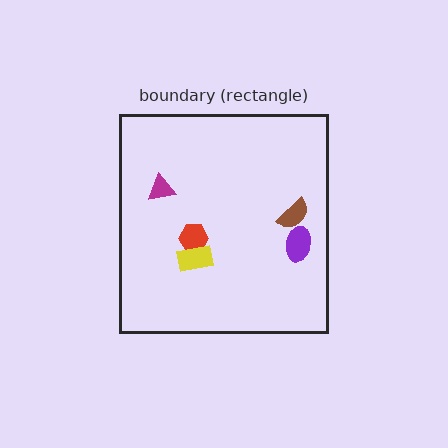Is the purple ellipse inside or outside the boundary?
Inside.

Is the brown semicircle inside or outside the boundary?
Inside.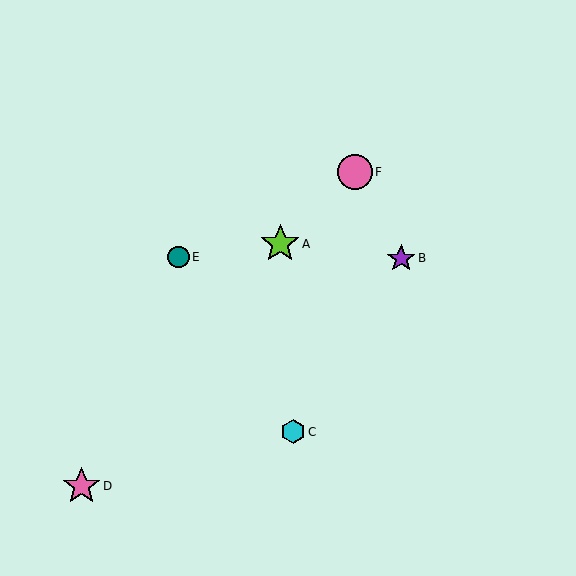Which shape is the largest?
The lime star (labeled A) is the largest.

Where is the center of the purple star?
The center of the purple star is at (401, 259).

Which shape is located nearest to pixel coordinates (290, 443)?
The cyan hexagon (labeled C) at (293, 432) is nearest to that location.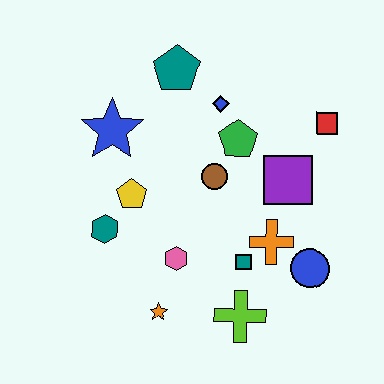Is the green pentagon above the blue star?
No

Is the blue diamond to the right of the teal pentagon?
Yes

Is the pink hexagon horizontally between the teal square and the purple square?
No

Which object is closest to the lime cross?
The teal square is closest to the lime cross.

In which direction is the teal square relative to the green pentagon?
The teal square is below the green pentagon.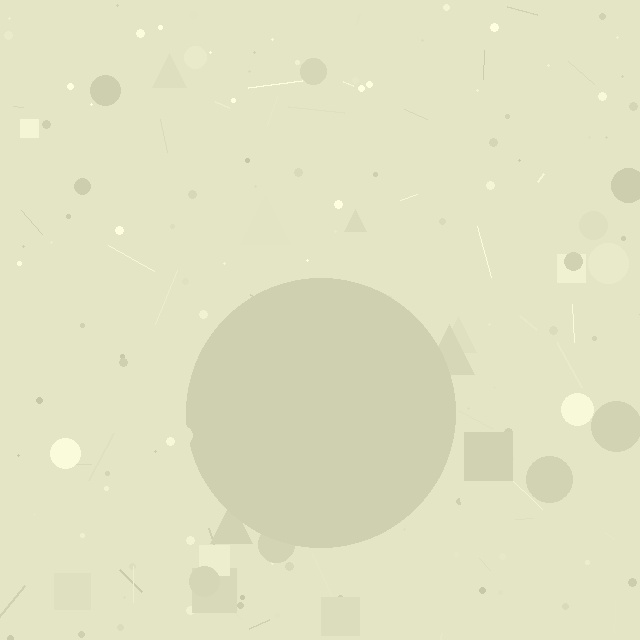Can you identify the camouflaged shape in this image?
The camouflaged shape is a circle.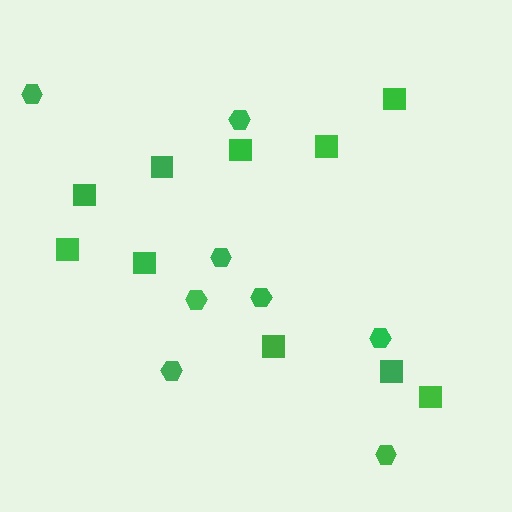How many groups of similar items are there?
There are 2 groups: one group of squares (10) and one group of hexagons (8).